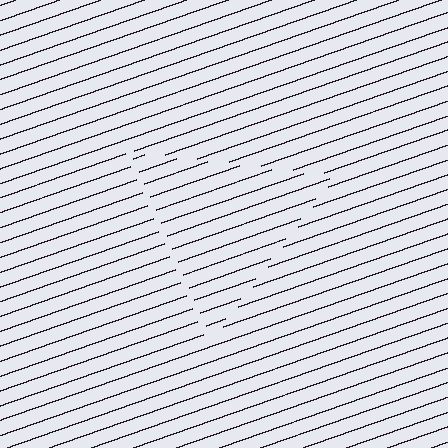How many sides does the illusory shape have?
3 sides — the line-ends trace a triangle.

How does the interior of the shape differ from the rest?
The interior of the shape contains the same grating, shifted by half a period — the contour is defined by the phase discontinuity where line-ends from the inner and outer gratings abut.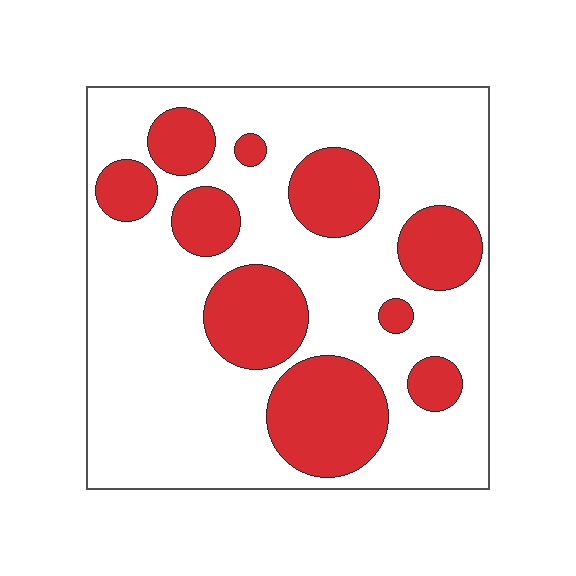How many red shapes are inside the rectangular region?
10.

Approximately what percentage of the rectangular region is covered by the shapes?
Approximately 30%.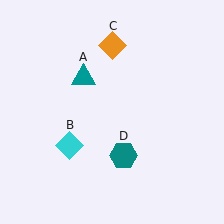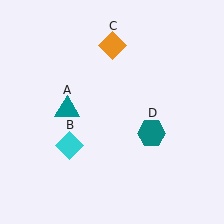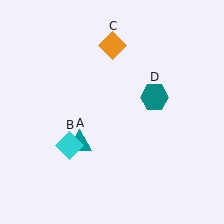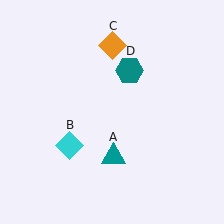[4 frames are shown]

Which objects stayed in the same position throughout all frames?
Cyan diamond (object B) and orange diamond (object C) remained stationary.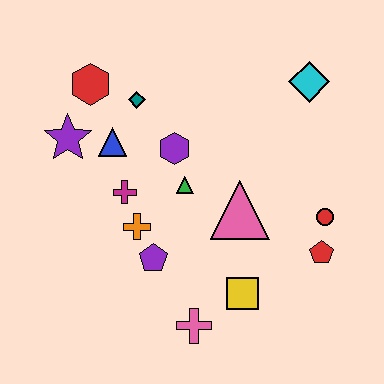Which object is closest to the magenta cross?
The orange cross is closest to the magenta cross.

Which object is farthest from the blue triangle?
The red pentagon is farthest from the blue triangle.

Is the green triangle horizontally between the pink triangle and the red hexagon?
Yes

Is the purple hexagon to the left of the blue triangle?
No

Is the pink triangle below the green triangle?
Yes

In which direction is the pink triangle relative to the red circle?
The pink triangle is to the left of the red circle.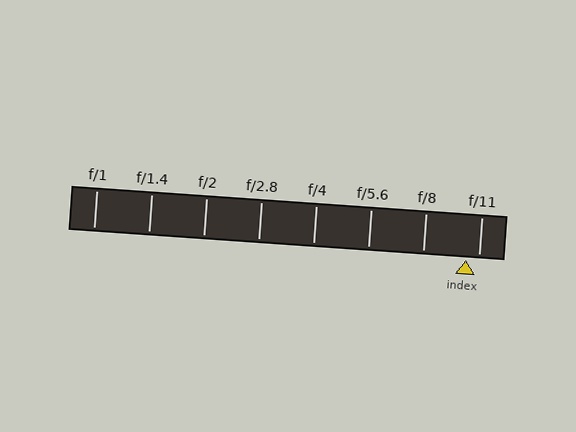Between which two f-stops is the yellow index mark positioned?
The index mark is between f/8 and f/11.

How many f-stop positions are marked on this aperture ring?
There are 8 f-stop positions marked.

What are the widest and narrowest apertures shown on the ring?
The widest aperture shown is f/1 and the narrowest is f/11.